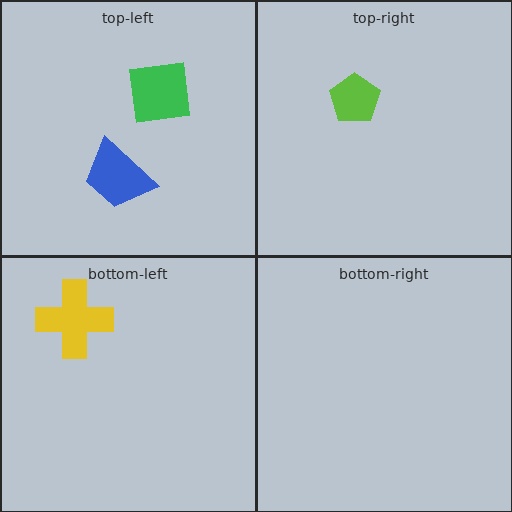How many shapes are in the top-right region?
1.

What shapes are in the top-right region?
The lime pentagon.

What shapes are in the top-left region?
The green square, the blue trapezoid.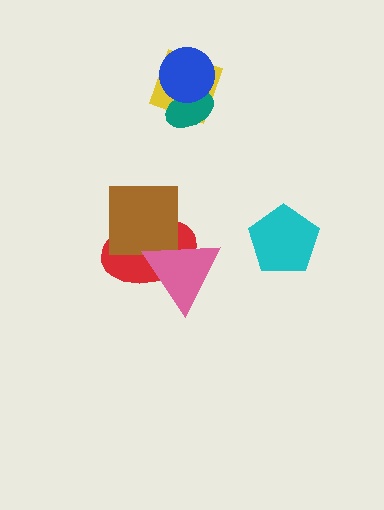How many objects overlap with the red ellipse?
2 objects overlap with the red ellipse.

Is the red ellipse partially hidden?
Yes, it is partially covered by another shape.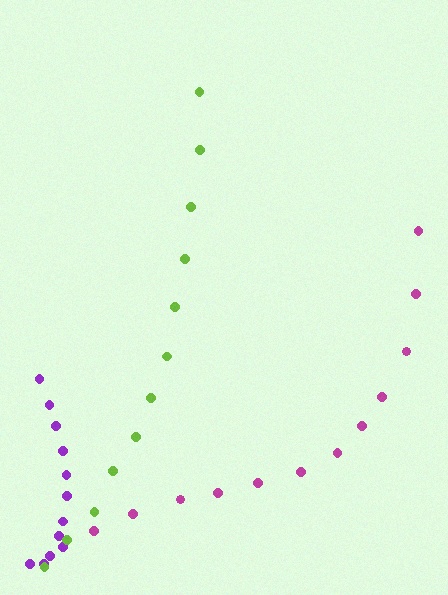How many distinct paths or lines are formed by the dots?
There are 3 distinct paths.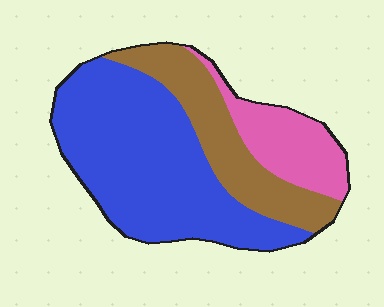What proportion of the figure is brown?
Brown covers 26% of the figure.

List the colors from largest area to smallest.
From largest to smallest: blue, brown, pink.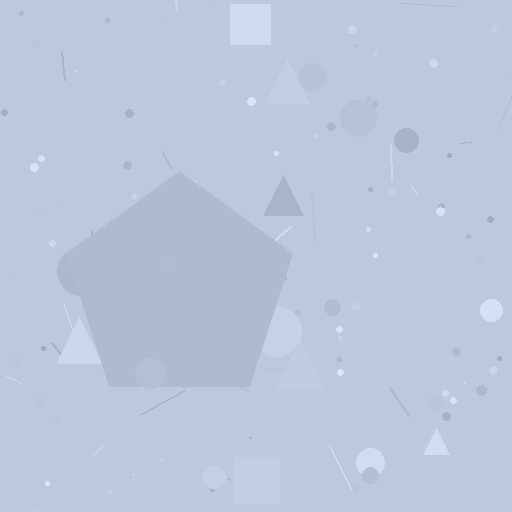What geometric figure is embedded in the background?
A pentagon is embedded in the background.